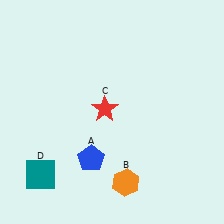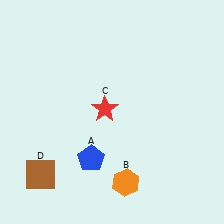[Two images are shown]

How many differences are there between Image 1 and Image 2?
There is 1 difference between the two images.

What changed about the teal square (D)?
In Image 1, D is teal. In Image 2, it changed to brown.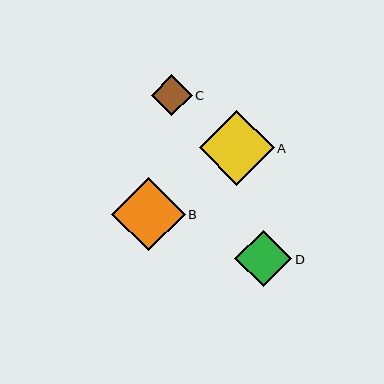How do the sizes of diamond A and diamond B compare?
Diamond A and diamond B are approximately the same size.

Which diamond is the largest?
Diamond A is the largest with a size of approximately 74 pixels.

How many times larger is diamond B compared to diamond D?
Diamond B is approximately 1.3 times the size of diamond D.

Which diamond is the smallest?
Diamond C is the smallest with a size of approximately 41 pixels.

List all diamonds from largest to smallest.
From largest to smallest: A, B, D, C.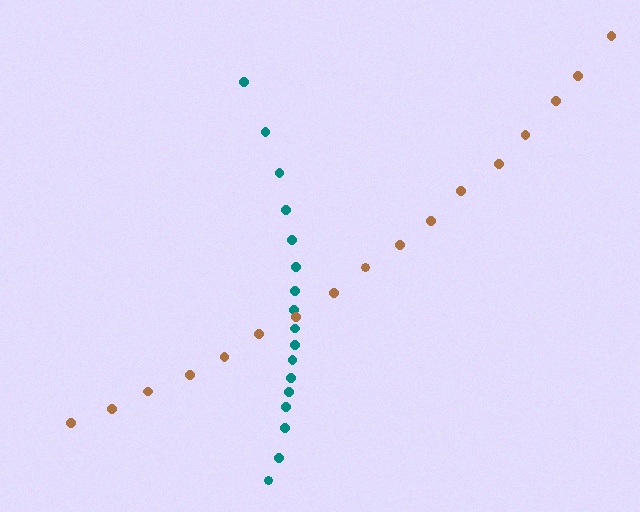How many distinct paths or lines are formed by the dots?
There are 2 distinct paths.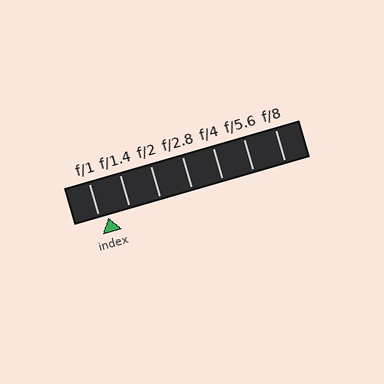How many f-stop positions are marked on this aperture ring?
There are 7 f-stop positions marked.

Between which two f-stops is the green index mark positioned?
The index mark is between f/1 and f/1.4.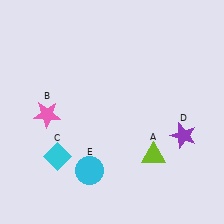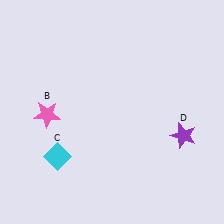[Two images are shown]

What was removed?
The lime triangle (A), the cyan circle (E) were removed in Image 2.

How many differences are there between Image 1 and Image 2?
There are 2 differences between the two images.